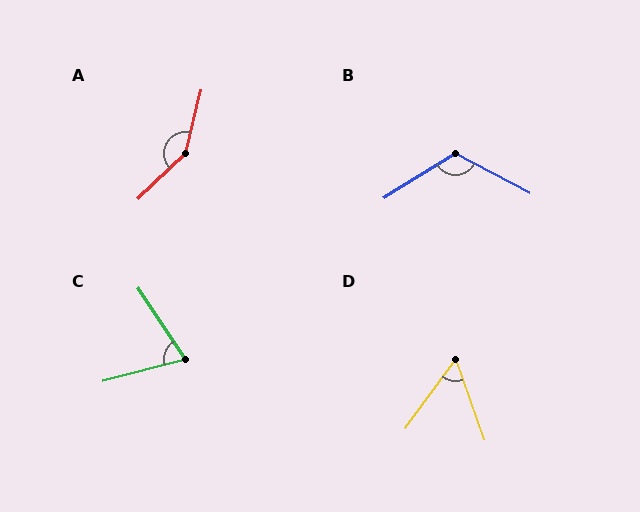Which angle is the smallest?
D, at approximately 55 degrees.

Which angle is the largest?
A, at approximately 147 degrees.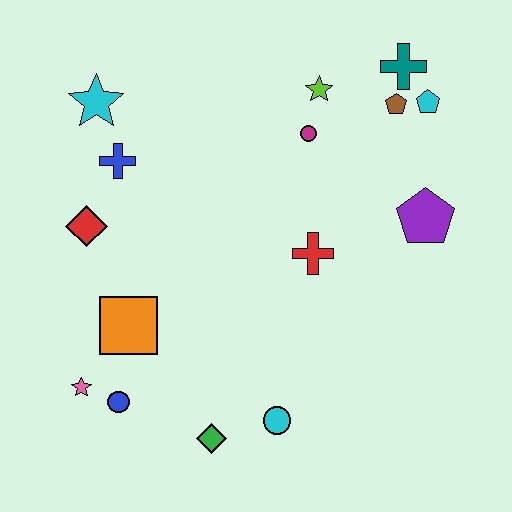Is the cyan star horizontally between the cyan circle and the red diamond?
Yes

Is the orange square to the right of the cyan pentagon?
No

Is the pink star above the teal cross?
No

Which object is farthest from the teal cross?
The pink star is farthest from the teal cross.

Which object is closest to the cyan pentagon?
The brown pentagon is closest to the cyan pentagon.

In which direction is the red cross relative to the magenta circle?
The red cross is below the magenta circle.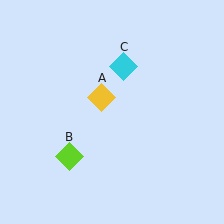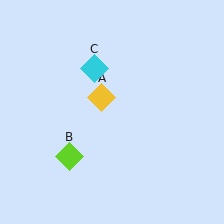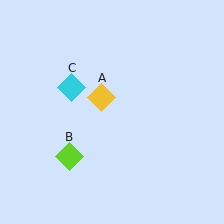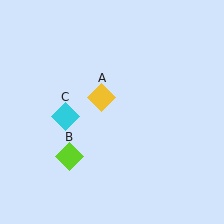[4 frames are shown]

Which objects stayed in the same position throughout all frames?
Yellow diamond (object A) and lime diamond (object B) remained stationary.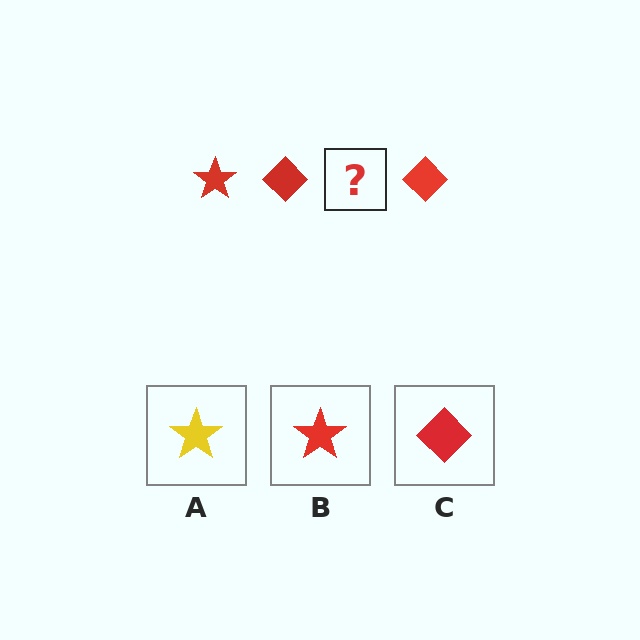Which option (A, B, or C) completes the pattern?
B.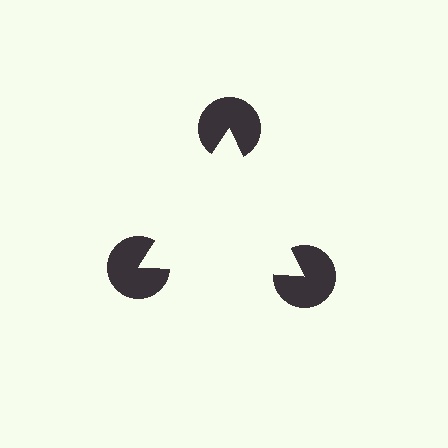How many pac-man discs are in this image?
There are 3 — one at each vertex of the illusory triangle.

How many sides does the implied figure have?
3 sides.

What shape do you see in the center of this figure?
An illusory triangle — its edges are inferred from the aligned wedge cuts in the pac-man discs, not physically drawn.